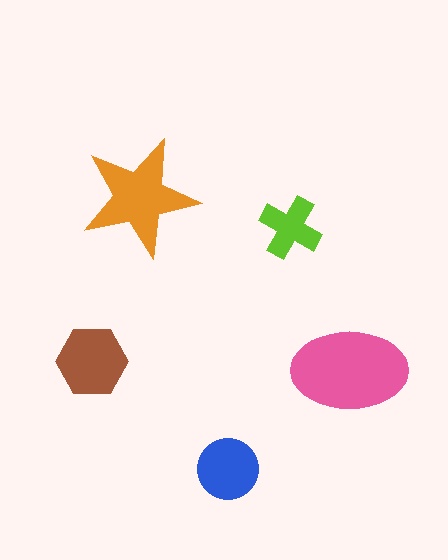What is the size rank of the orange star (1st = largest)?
2nd.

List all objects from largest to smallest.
The pink ellipse, the orange star, the brown hexagon, the blue circle, the lime cross.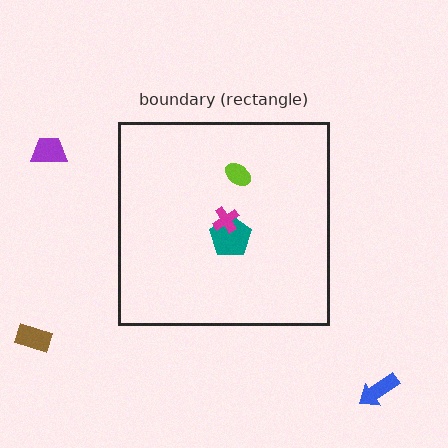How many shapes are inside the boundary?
3 inside, 3 outside.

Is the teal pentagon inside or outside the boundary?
Inside.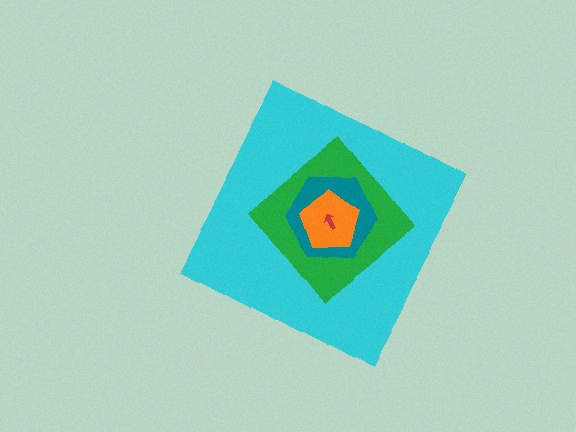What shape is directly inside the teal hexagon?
The orange pentagon.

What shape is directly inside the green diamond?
The teal hexagon.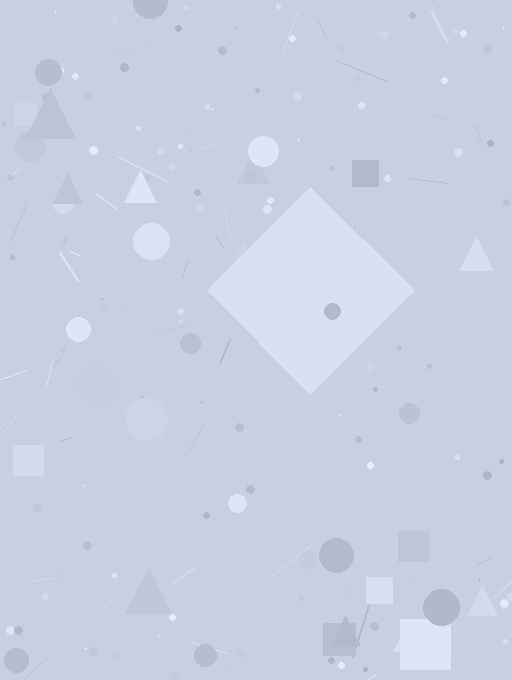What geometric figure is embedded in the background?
A diamond is embedded in the background.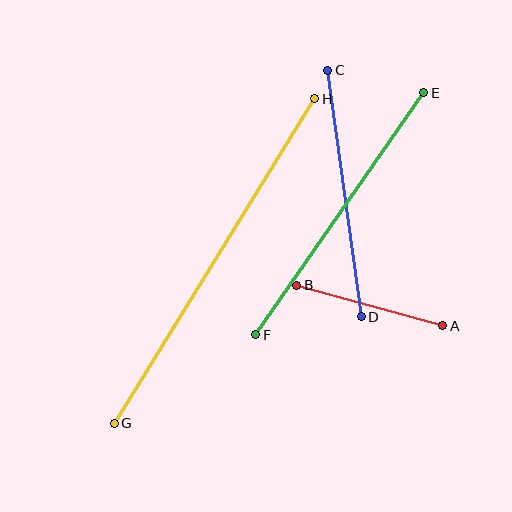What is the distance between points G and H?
The distance is approximately 382 pixels.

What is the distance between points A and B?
The distance is approximately 151 pixels.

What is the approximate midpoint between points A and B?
The midpoint is at approximately (370, 306) pixels.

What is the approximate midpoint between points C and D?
The midpoint is at approximately (344, 193) pixels.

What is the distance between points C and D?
The distance is approximately 249 pixels.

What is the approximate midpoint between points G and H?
The midpoint is at approximately (214, 261) pixels.